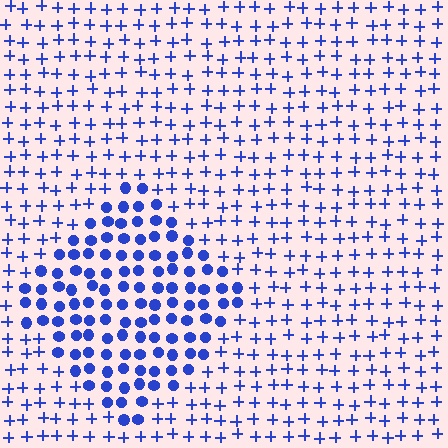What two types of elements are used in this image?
The image uses circles inside the diamond region and plus signs outside it.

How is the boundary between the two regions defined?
The boundary is defined by a change in element shape: circles inside vs. plus signs outside. All elements share the same color and spacing.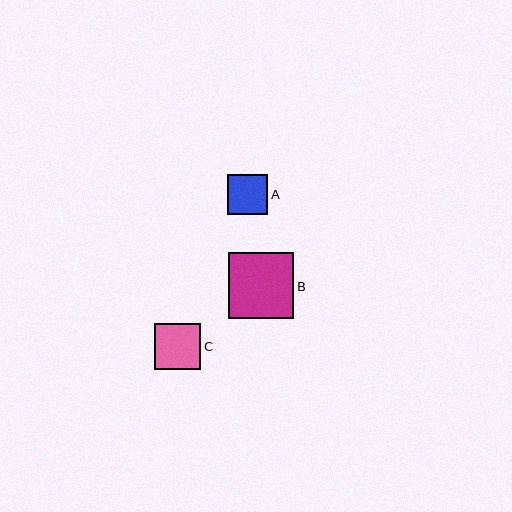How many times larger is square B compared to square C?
Square B is approximately 1.4 times the size of square C.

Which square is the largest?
Square B is the largest with a size of approximately 65 pixels.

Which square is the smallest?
Square A is the smallest with a size of approximately 40 pixels.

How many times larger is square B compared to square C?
Square B is approximately 1.4 times the size of square C.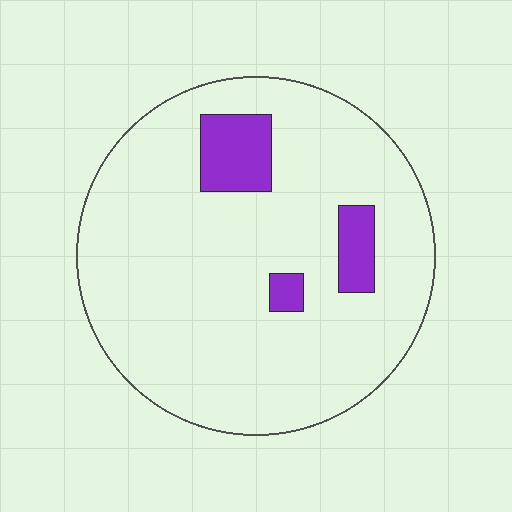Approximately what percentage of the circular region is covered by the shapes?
Approximately 10%.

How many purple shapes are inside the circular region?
3.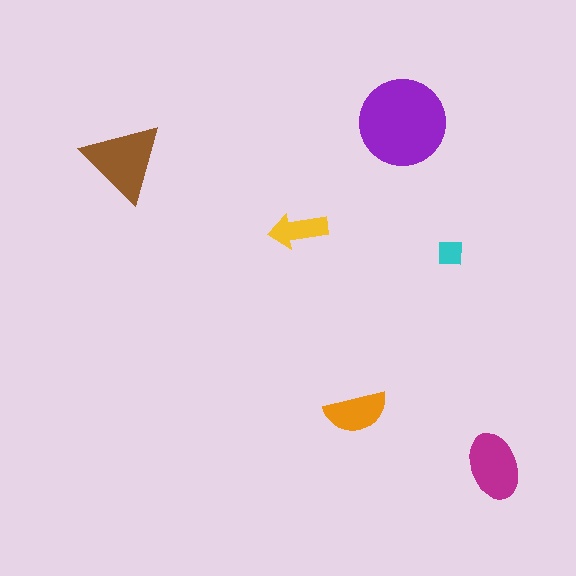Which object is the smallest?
The cyan square.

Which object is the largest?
The purple circle.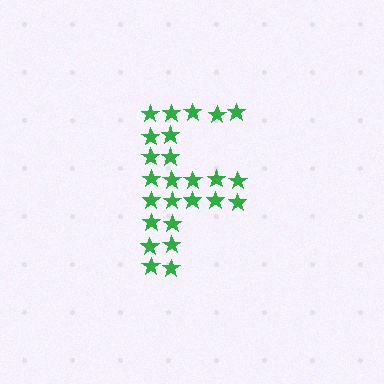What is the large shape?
The large shape is the letter F.